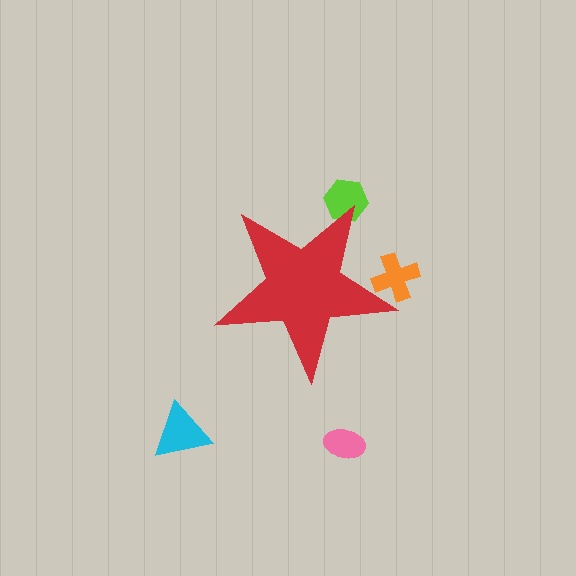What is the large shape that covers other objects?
A red star.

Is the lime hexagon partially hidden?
Yes, the lime hexagon is partially hidden behind the red star.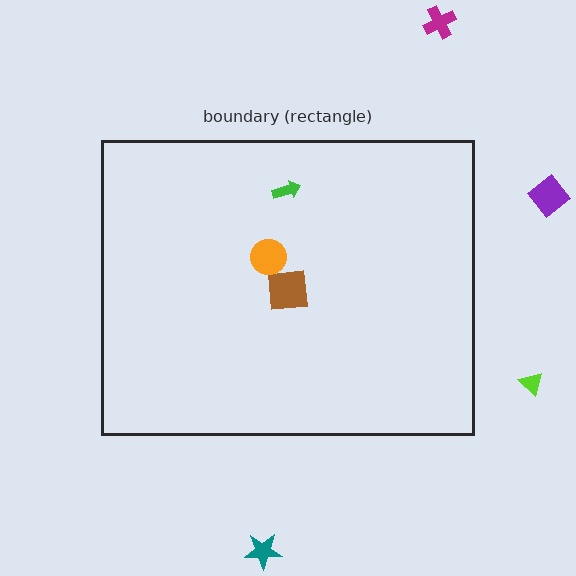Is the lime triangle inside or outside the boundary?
Outside.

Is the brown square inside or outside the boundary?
Inside.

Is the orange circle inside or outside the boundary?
Inside.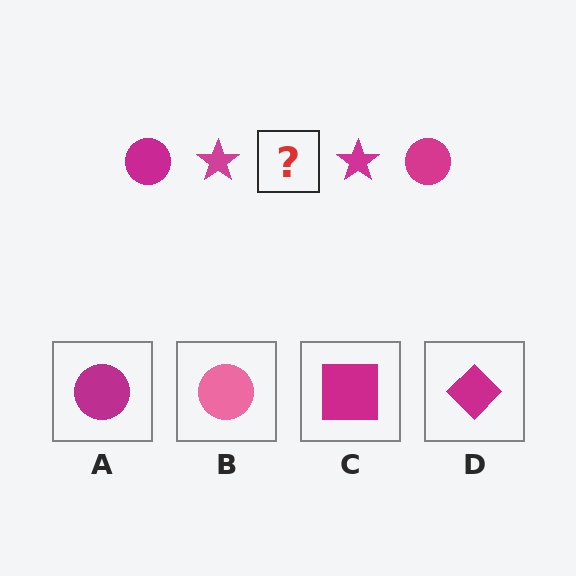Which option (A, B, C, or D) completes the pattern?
A.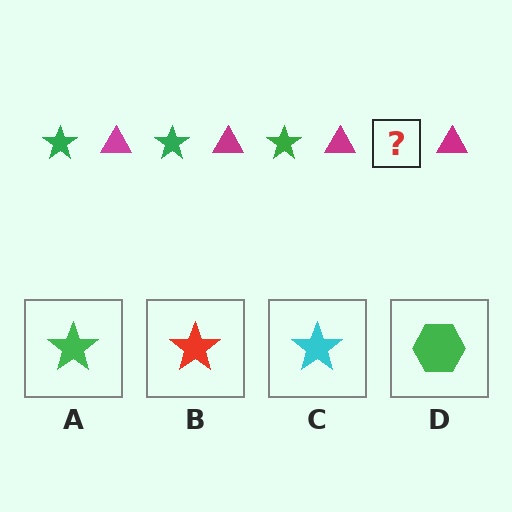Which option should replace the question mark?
Option A.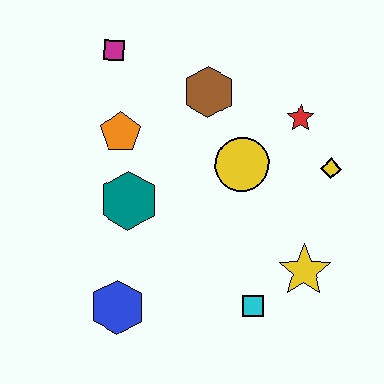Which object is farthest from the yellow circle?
The blue hexagon is farthest from the yellow circle.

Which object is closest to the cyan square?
The yellow star is closest to the cyan square.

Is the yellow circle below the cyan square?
No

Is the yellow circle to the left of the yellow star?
Yes